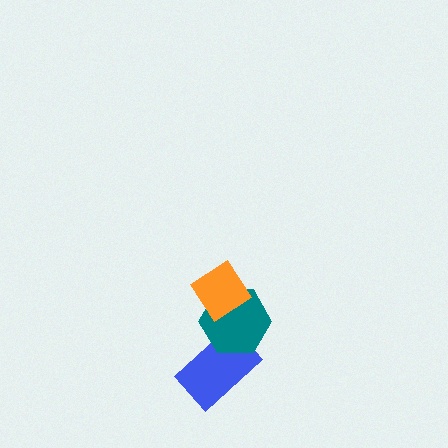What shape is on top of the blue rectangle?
The teal hexagon is on top of the blue rectangle.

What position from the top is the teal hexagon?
The teal hexagon is 2nd from the top.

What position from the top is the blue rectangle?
The blue rectangle is 3rd from the top.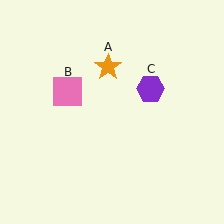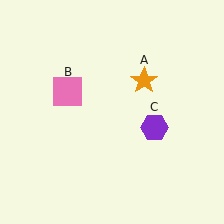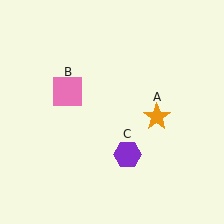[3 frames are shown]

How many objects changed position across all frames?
2 objects changed position: orange star (object A), purple hexagon (object C).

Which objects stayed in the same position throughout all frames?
Pink square (object B) remained stationary.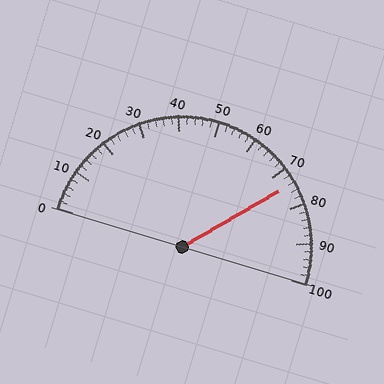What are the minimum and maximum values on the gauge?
The gauge ranges from 0 to 100.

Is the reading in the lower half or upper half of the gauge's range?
The reading is in the upper half of the range (0 to 100).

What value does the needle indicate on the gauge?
The needle indicates approximately 74.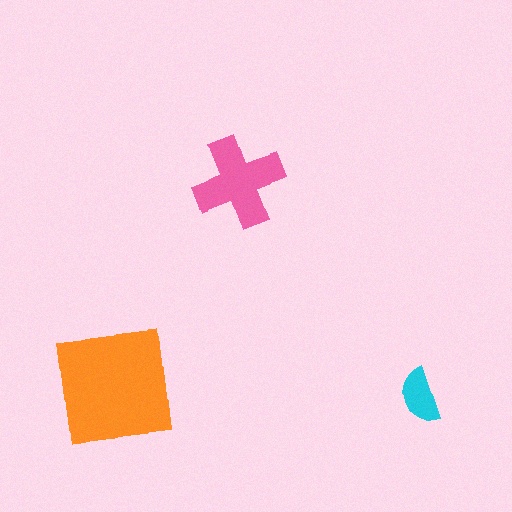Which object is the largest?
The orange square.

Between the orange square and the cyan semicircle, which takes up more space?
The orange square.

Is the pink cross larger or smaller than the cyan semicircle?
Larger.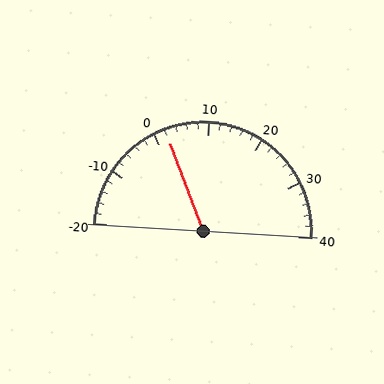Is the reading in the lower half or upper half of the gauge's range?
The reading is in the lower half of the range (-20 to 40).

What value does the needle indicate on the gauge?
The needle indicates approximately 2.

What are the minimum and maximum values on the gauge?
The gauge ranges from -20 to 40.